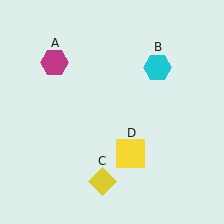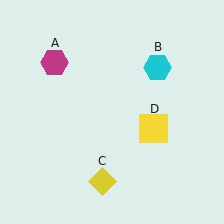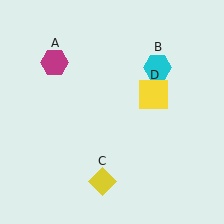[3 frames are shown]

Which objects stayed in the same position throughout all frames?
Magenta hexagon (object A) and cyan hexagon (object B) and yellow diamond (object C) remained stationary.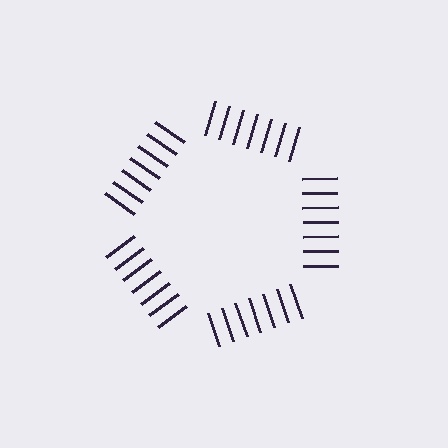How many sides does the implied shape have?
5 sides — the line-ends trace a pentagon.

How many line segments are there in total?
35 — 7 along each of the 5 edges.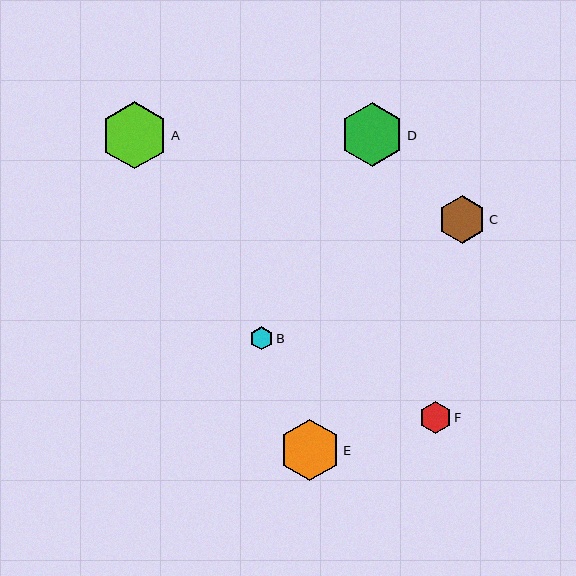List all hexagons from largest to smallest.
From largest to smallest: A, D, E, C, F, B.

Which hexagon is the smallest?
Hexagon B is the smallest with a size of approximately 23 pixels.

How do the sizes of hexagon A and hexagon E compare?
Hexagon A and hexagon E are approximately the same size.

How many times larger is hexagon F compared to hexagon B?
Hexagon F is approximately 1.4 times the size of hexagon B.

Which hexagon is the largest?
Hexagon A is the largest with a size of approximately 67 pixels.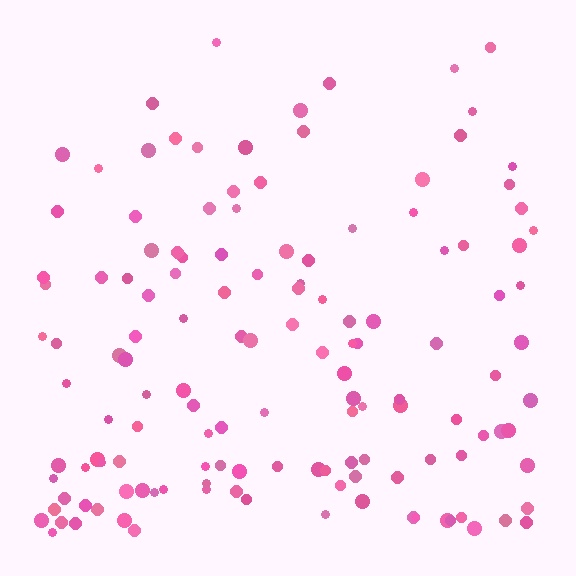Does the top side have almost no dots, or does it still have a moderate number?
Still a moderate number, just noticeably fewer than the bottom.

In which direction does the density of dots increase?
From top to bottom, with the bottom side densest.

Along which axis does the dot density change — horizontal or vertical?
Vertical.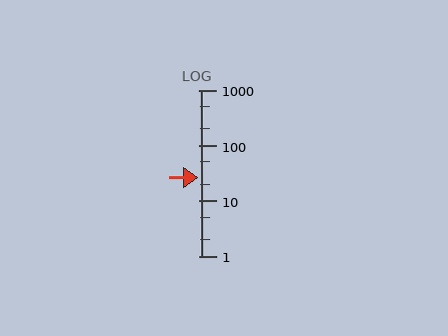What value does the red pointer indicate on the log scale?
The pointer indicates approximately 26.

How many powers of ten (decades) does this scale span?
The scale spans 3 decades, from 1 to 1000.